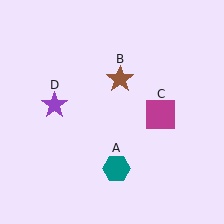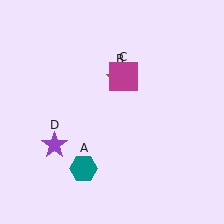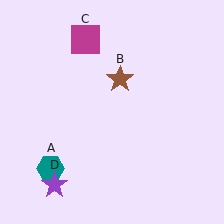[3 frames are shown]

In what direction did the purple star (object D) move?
The purple star (object D) moved down.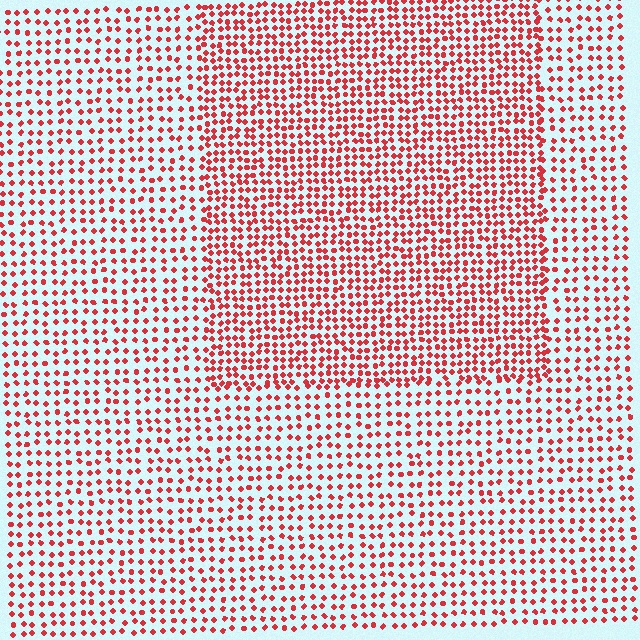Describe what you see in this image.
The image contains small red elements arranged at two different densities. A rectangle-shaped region is visible where the elements are more densely packed than the surrounding area.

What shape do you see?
I see a rectangle.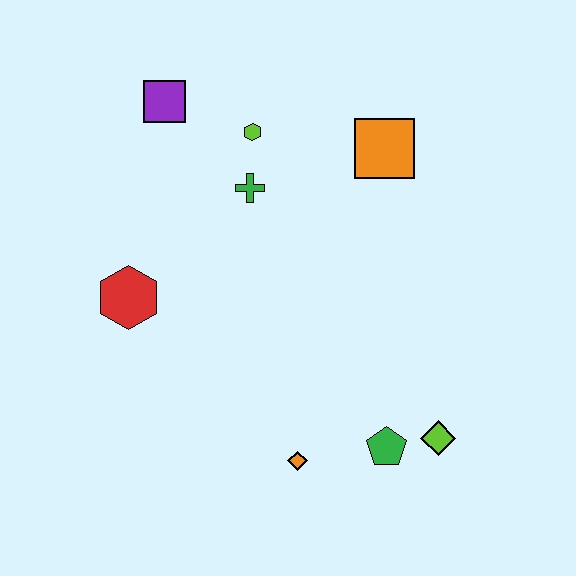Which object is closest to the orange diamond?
The green pentagon is closest to the orange diamond.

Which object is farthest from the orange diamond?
The purple square is farthest from the orange diamond.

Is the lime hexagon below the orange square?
No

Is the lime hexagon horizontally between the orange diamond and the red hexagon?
Yes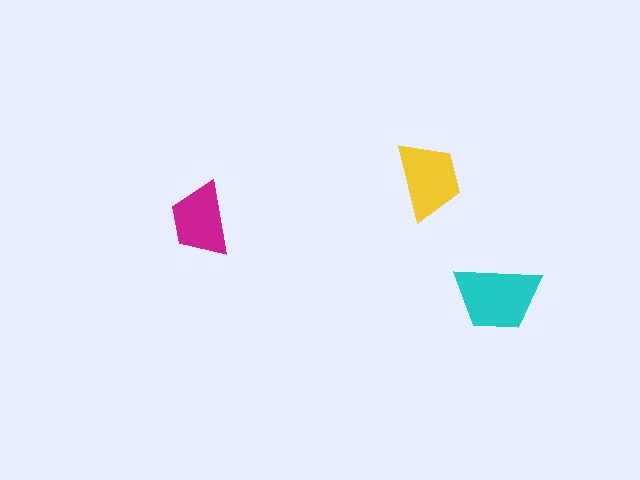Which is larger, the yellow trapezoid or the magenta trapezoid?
The yellow one.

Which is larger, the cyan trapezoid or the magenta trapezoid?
The cyan one.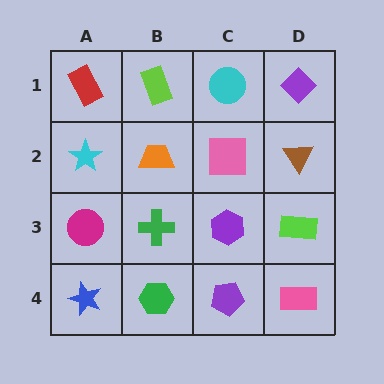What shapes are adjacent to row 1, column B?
An orange trapezoid (row 2, column B), a red rectangle (row 1, column A), a cyan circle (row 1, column C).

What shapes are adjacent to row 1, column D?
A brown triangle (row 2, column D), a cyan circle (row 1, column C).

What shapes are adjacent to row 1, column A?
A cyan star (row 2, column A), a lime rectangle (row 1, column B).